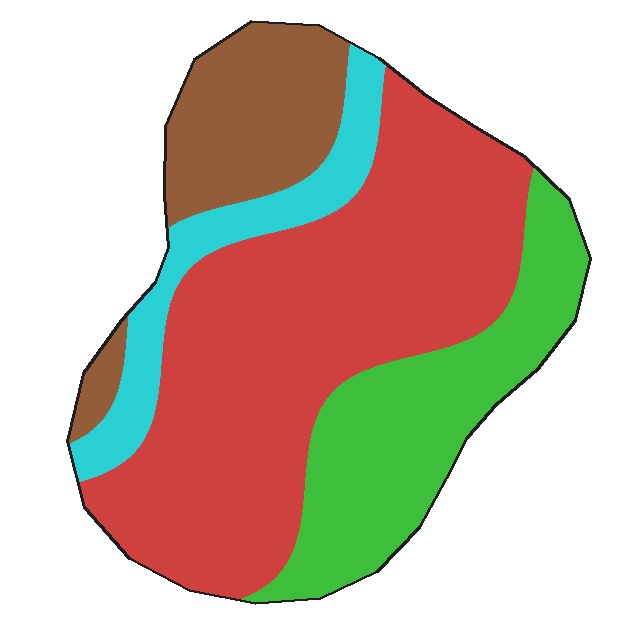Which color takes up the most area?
Red, at roughly 50%.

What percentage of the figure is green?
Green covers roughly 25% of the figure.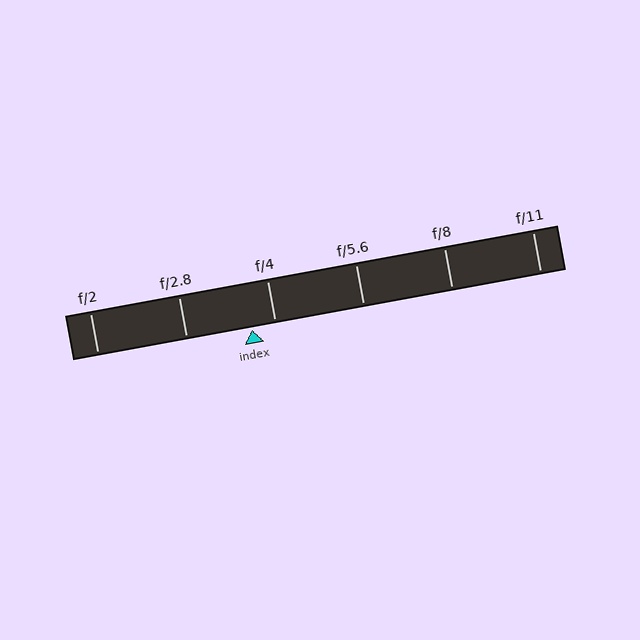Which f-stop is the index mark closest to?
The index mark is closest to f/4.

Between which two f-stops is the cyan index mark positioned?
The index mark is between f/2.8 and f/4.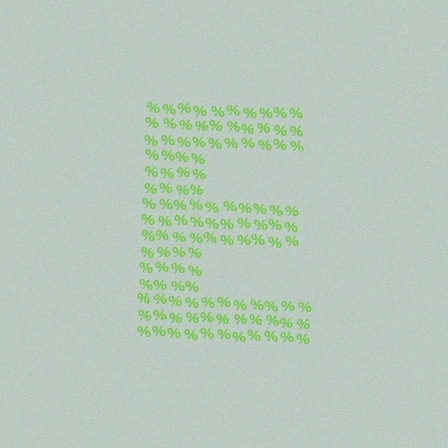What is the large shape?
The large shape is the letter E.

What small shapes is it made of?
It is made of small percent signs.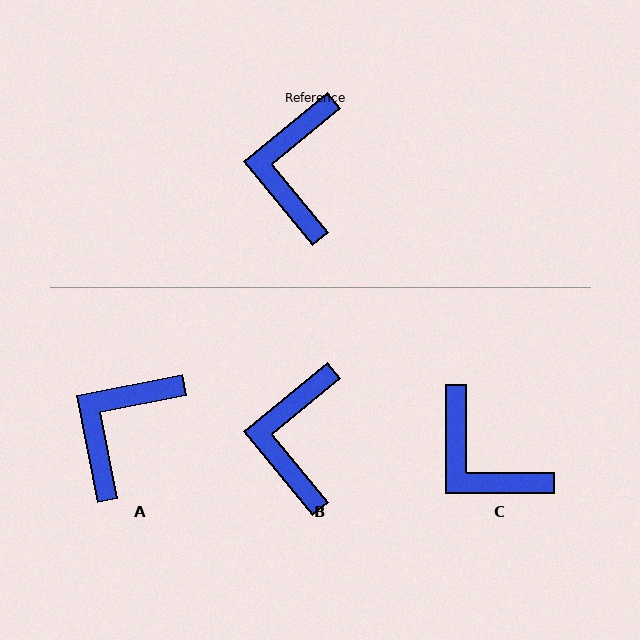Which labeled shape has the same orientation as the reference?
B.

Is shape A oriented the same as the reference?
No, it is off by about 28 degrees.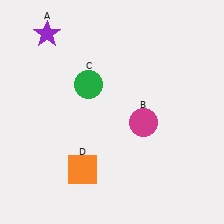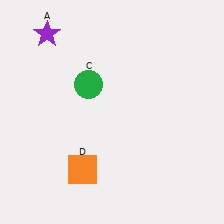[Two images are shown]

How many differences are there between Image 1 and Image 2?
There is 1 difference between the two images.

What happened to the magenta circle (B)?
The magenta circle (B) was removed in Image 2. It was in the bottom-right area of Image 1.